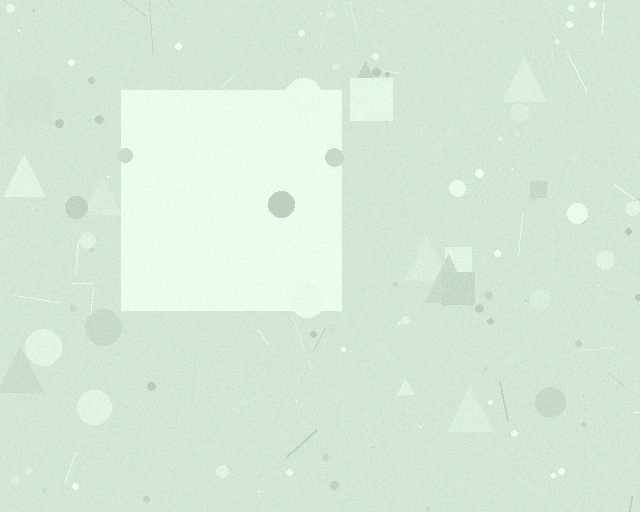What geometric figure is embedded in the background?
A square is embedded in the background.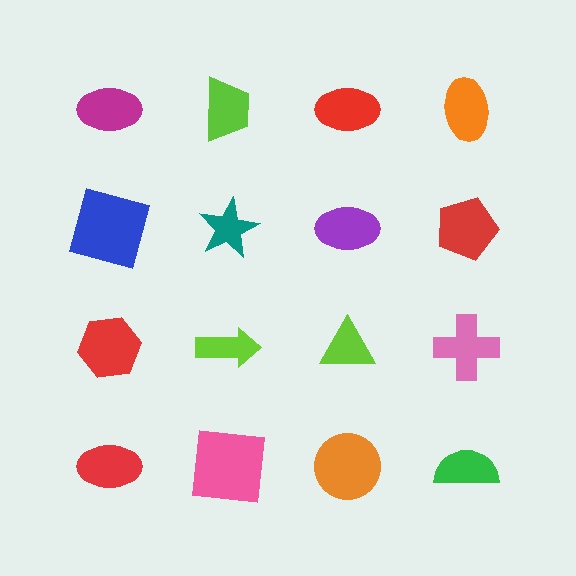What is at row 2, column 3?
A purple ellipse.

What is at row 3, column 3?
A lime triangle.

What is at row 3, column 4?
A pink cross.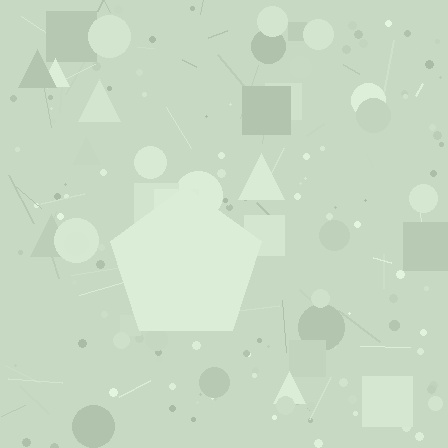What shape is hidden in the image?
A pentagon is hidden in the image.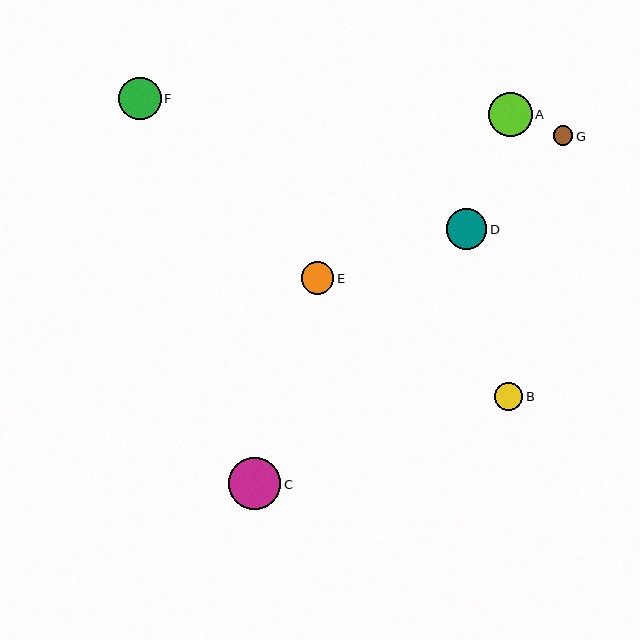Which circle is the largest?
Circle C is the largest with a size of approximately 52 pixels.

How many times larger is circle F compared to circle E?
Circle F is approximately 1.3 times the size of circle E.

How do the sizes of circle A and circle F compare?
Circle A and circle F are approximately the same size.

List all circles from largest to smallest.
From largest to smallest: C, A, F, D, E, B, G.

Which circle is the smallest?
Circle G is the smallest with a size of approximately 20 pixels.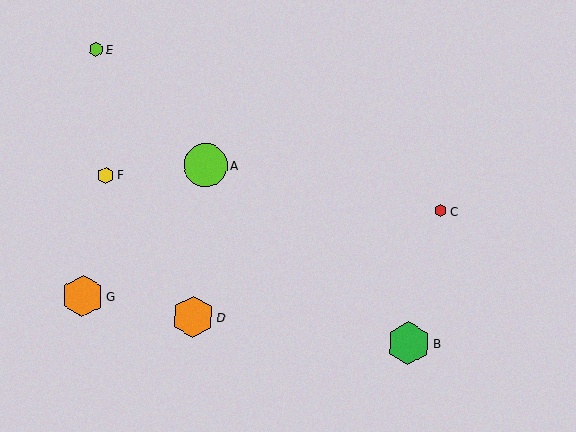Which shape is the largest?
The green hexagon (labeled B) is the largest.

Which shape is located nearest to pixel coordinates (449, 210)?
The red hexagon (labeled C) at (441, 211) is nearest to that location.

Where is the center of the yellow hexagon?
The center of the yellow hexagon is at (106, 175).